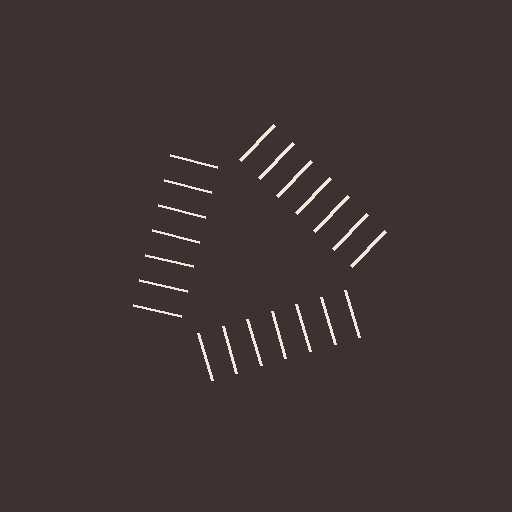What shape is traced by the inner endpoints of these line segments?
An illusory triangle — the line segments terminate on its edges but no continuous stroke is drawn.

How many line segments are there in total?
21 — 7 along each of the 3 edges.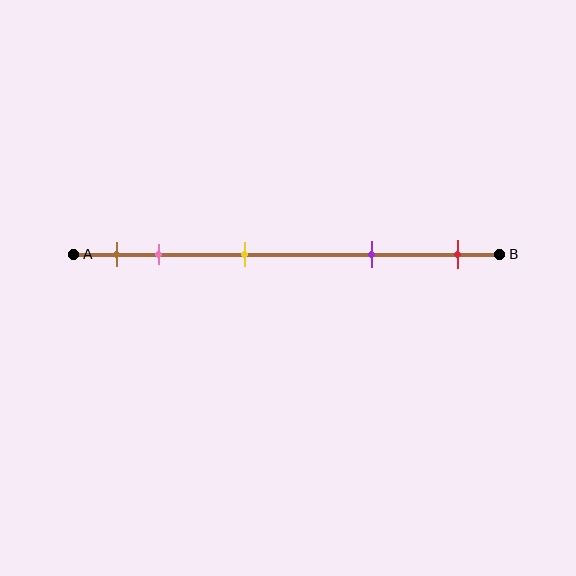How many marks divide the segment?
There are 5 marks dividing the segment.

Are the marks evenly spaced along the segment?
No, the marks are not evenly spaced.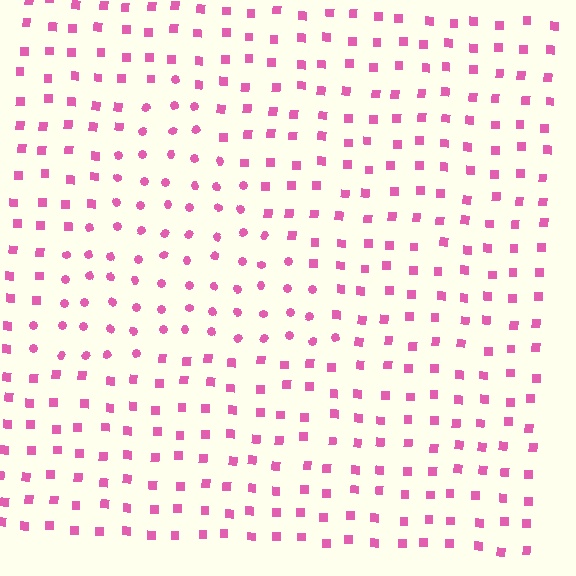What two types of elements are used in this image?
The image uses circles inside the triangle region and squares outside it.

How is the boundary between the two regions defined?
The boundary is defined by a change in element shape: circles inside vs. squares outside. All elements share the same color and spacing.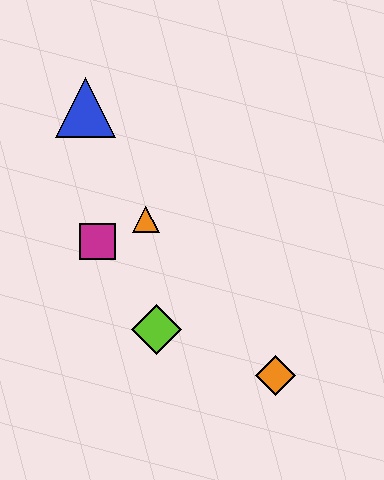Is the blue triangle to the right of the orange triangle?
No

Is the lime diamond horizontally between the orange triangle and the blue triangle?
No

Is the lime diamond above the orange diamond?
Yes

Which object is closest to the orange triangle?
The magenta square is closest to the orange triangle.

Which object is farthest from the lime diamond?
The blue triangle is farthest from the lime diamond.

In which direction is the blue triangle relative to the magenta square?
The blue triangle is above the magenta square.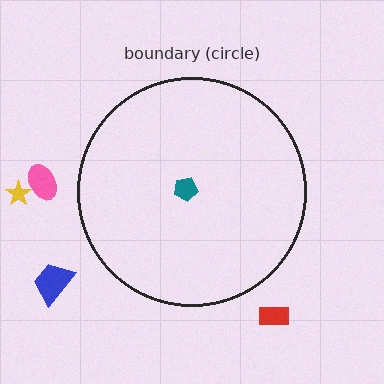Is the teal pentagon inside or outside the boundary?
Inside.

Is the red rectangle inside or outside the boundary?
Outside.